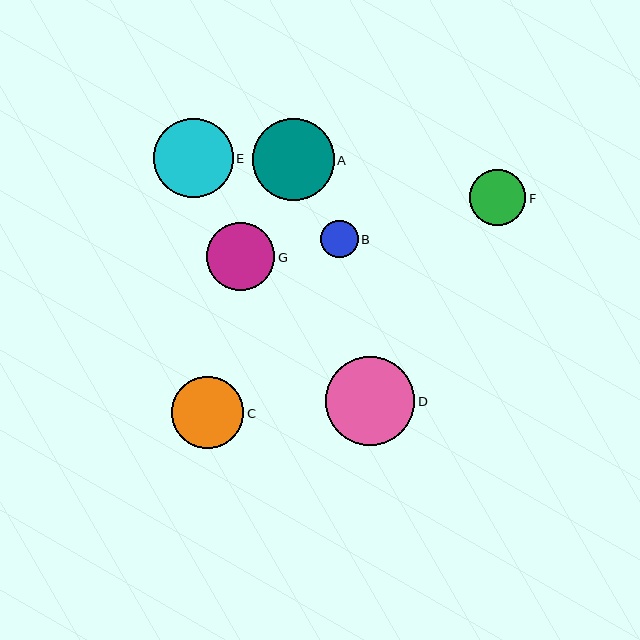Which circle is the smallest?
Circle B is the smallest with a size of approximately 37 pixels.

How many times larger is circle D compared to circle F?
Circle D is approximately 1.6 times the size of circle F.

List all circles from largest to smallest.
From largest to smallest: D, A, E, C, G, F, B.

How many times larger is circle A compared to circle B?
Circle A is approximately 2.2 times the size of circle B.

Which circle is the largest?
Circle D is the largest with a size of approximately 89 pixels.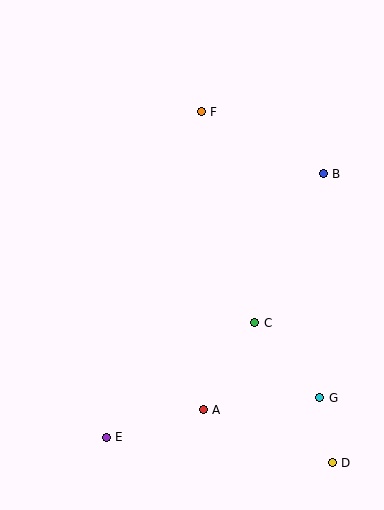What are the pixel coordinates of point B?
Point B is at (323, 174).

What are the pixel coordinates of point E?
Point E is at (106, 437).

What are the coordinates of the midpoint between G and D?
The midpoint between G and D is at (326, 430).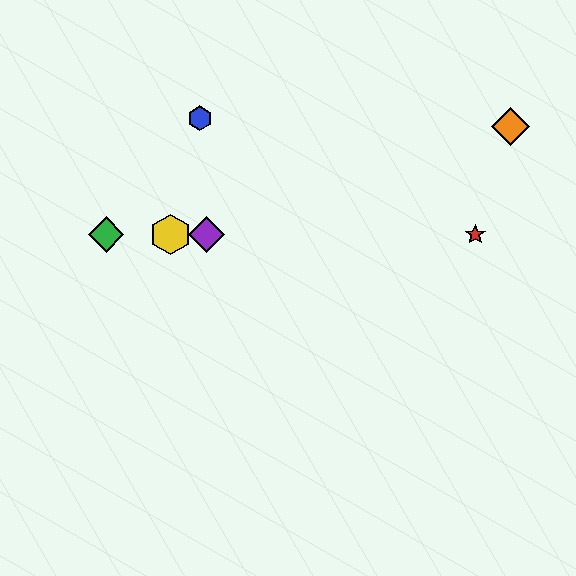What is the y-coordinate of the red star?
The red star is at y≈235.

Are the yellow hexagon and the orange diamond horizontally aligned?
No, the yellow hexagon is at y≈234 and the orange diamond is at y≈127.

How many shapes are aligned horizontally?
4 shapes (the red star, the green diamond, the yellow hexagon, the purple diamond) are aligned horizontally.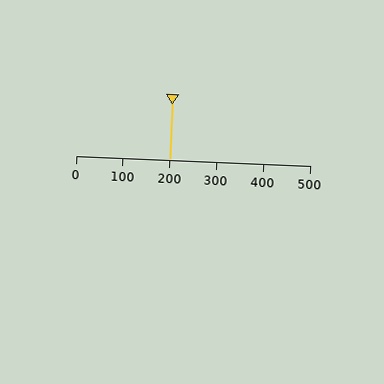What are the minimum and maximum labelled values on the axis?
The axis runs from 0 to 500.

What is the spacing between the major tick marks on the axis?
The major ticks are spaced 100 apart.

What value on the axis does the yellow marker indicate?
The marker indicates approximately 200.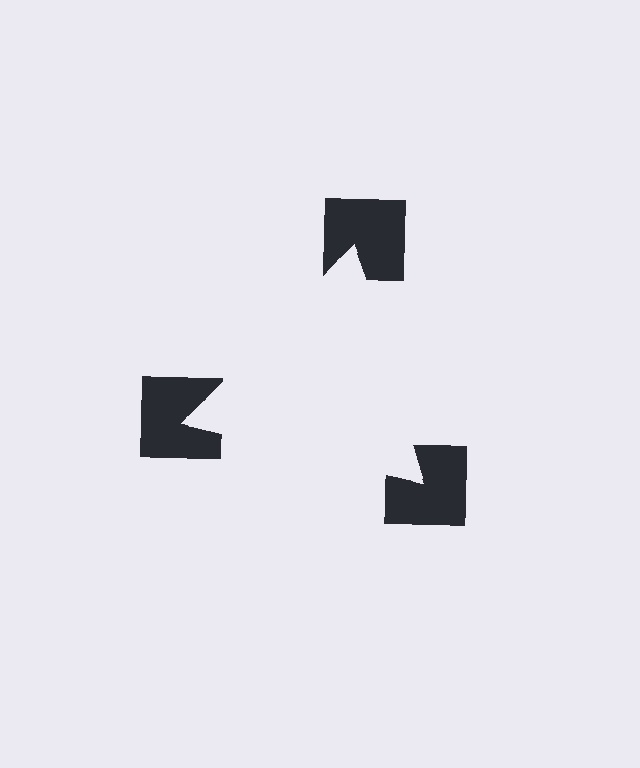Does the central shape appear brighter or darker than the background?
It typically appears slightly brighter than the background, even though no actual brightness change is drawn.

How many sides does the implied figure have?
3 sides.